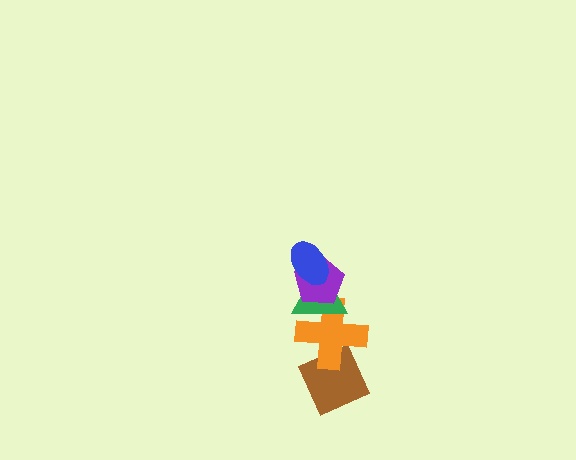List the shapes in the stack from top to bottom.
From top to bottom: the blue ellipse, the purple pentagon, the green triangle, the orange cross, the brown diamond.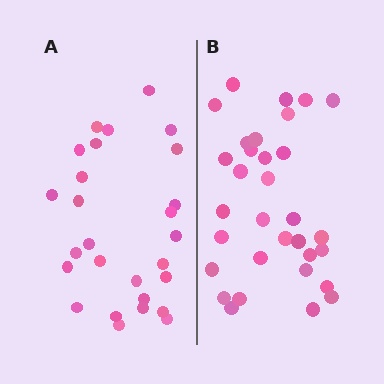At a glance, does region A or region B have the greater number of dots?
Region B (the right region) has more dots.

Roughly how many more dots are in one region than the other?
Region B has about 5 more dots than region A.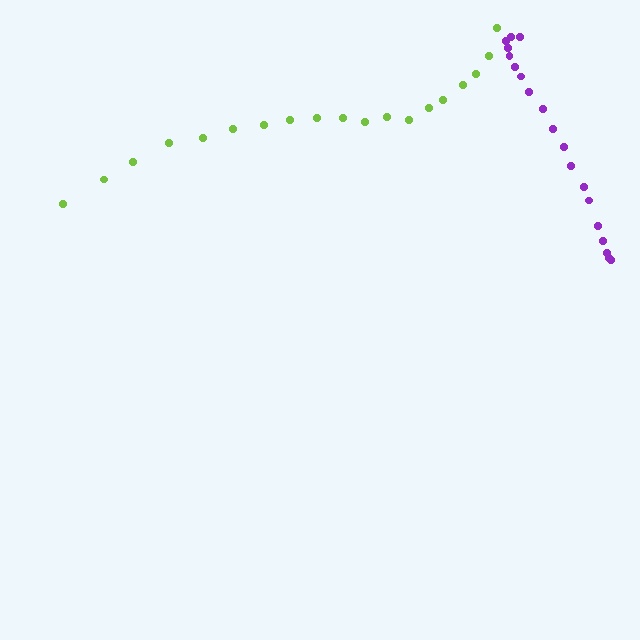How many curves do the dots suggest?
There are 2 distinct paths.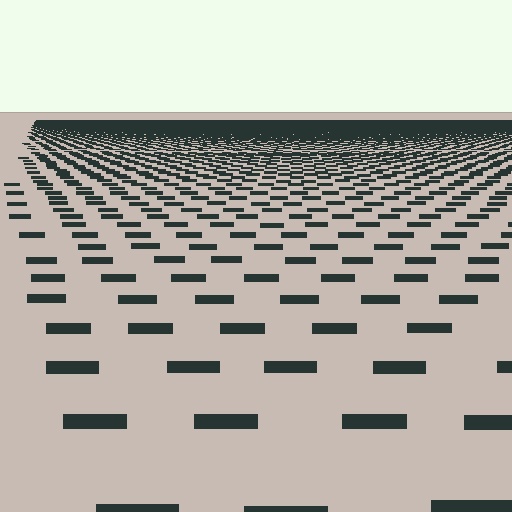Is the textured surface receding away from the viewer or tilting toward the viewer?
The surface is receding away from the viewer. Texture elements get smaller and denser toward the top.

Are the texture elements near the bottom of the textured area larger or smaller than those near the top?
Larger. Near the bottom, elements are closer to the viewer and appear at a bigger on-screen size.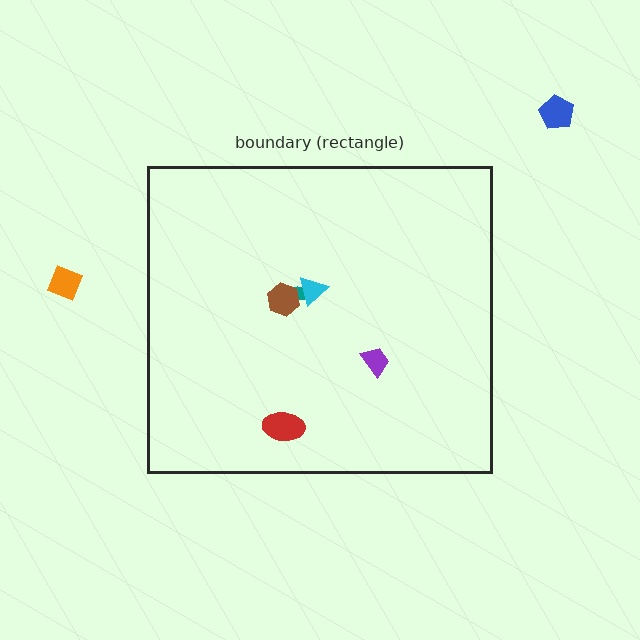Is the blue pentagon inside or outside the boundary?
Outside.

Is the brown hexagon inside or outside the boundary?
Inside.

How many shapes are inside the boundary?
5 inside, 2 outside.